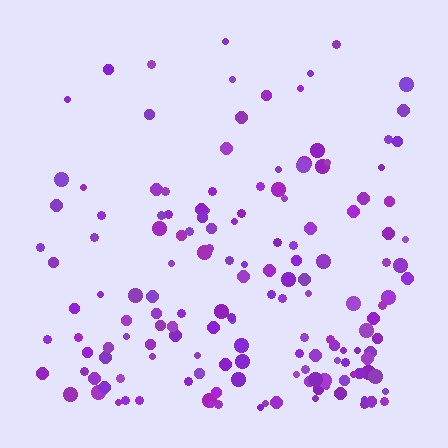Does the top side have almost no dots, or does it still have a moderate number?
Still a moderate number, just noticeably fewer than the bottom.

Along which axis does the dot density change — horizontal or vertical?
Vertical.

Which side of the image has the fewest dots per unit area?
The top.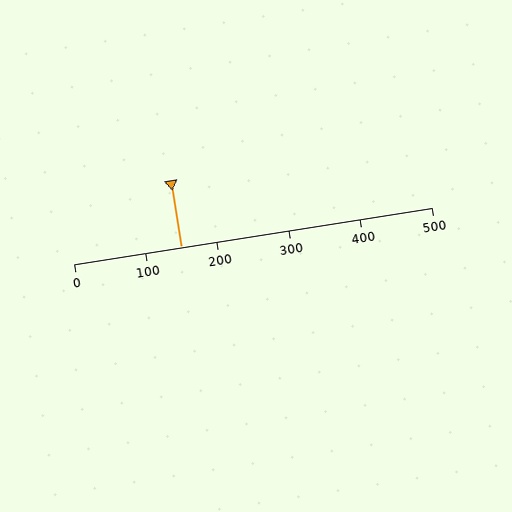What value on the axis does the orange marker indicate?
The marker indicates approximately 150.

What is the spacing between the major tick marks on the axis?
The major ticks are spaced 100 apart.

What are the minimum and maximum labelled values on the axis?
The axis runs from 0 to 500.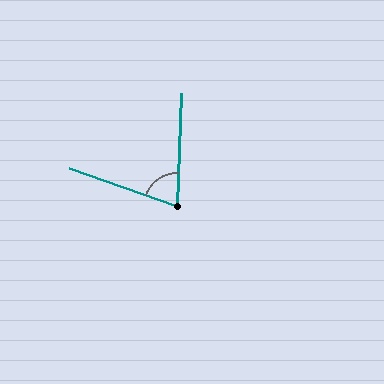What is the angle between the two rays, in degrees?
Approximately 73 degrees.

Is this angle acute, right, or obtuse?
It is acute.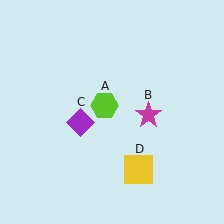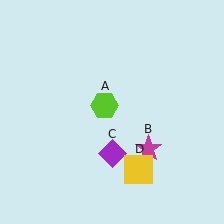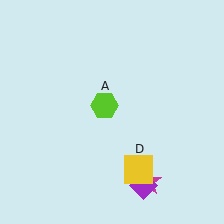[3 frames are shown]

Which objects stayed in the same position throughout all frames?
Lime hexagon (object A) and yellow square (object D) remained stationary.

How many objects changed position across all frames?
2 objects changed position: magenta star (object B), purple diamond (object C).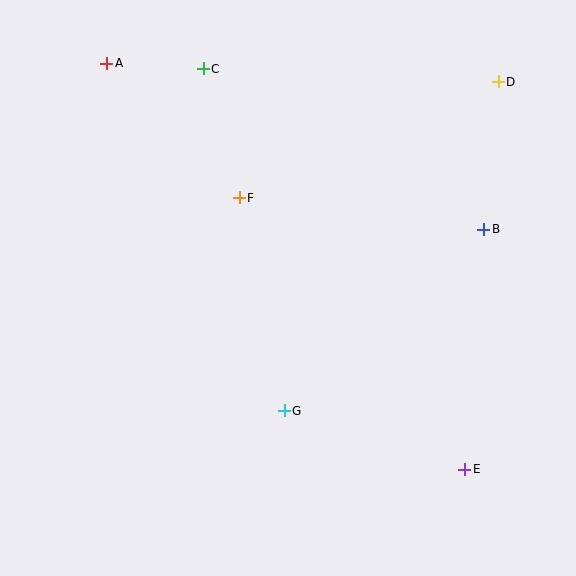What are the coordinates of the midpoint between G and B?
The midpoint between G and B is at (384, 320).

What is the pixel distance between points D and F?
The distance between D and F is 284 pixels.